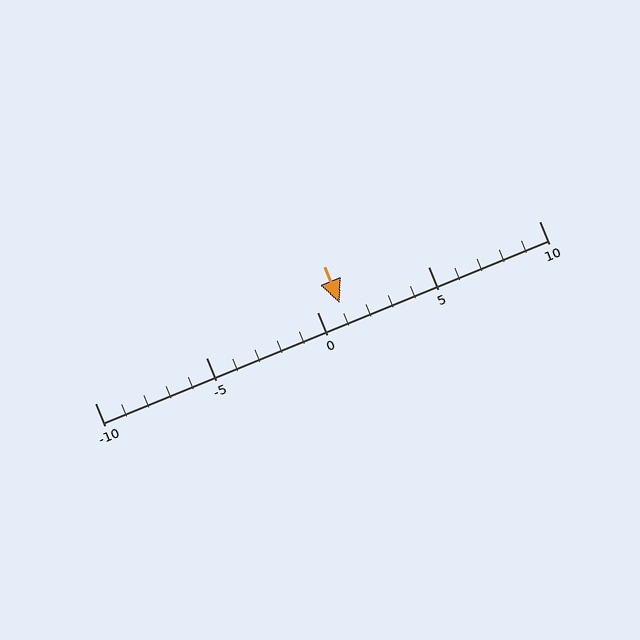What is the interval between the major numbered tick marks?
The major tick marks are spaced 5 units apart.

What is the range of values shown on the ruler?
The ruler shows values from -10 to 10.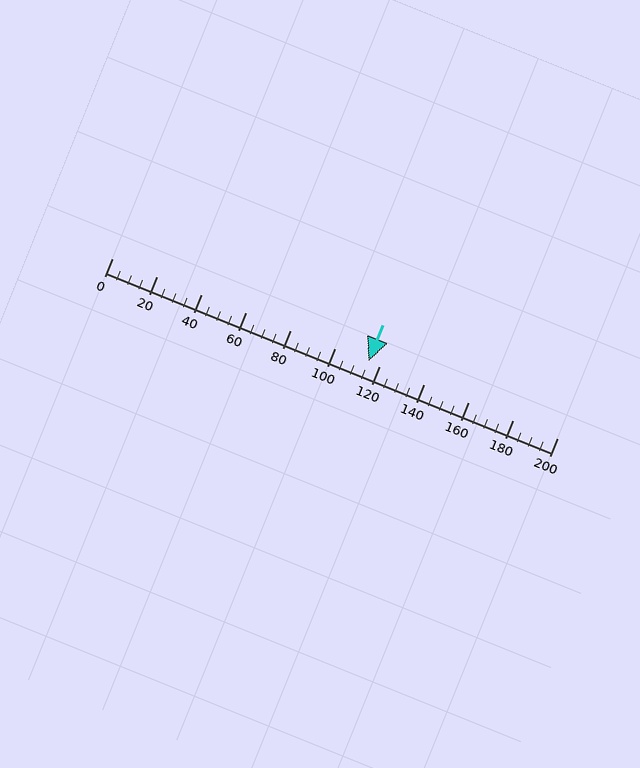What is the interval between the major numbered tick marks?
The major tick marks are spaced 20 units apart.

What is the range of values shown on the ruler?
The ruler shows values from 0 to 200.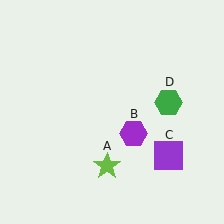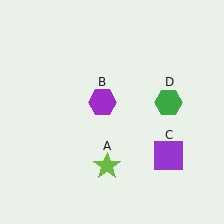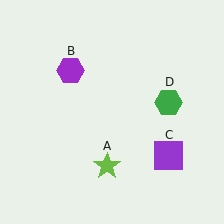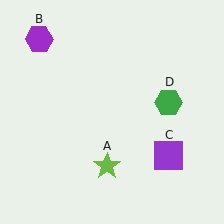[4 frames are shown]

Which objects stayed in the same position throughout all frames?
Lime star (object A) and purple square (object C) and green hexagon (object D) remained stationary.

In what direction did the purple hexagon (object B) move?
The purple hexagon (object B) moved up and to the left.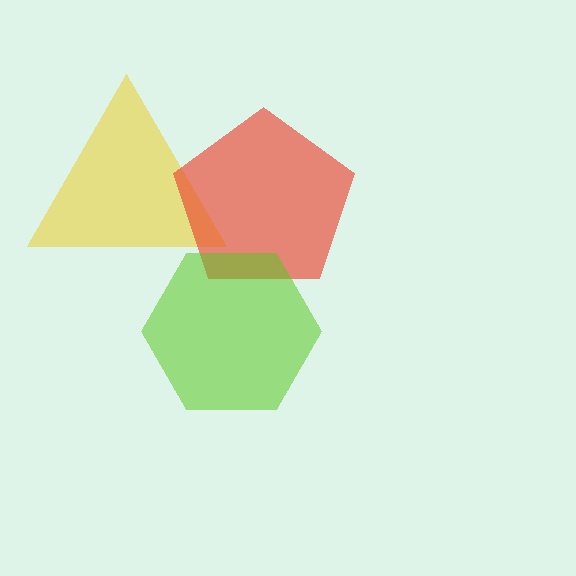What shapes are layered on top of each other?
The layered shapes are: a yellow triangle, a red pentagon, a lime hexagon.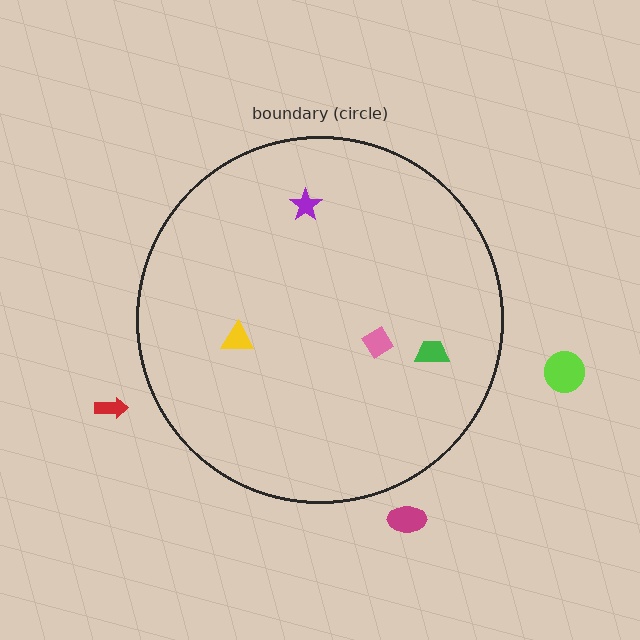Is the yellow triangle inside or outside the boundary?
Inside.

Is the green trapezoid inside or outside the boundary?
Inside.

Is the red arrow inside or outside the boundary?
Outside.